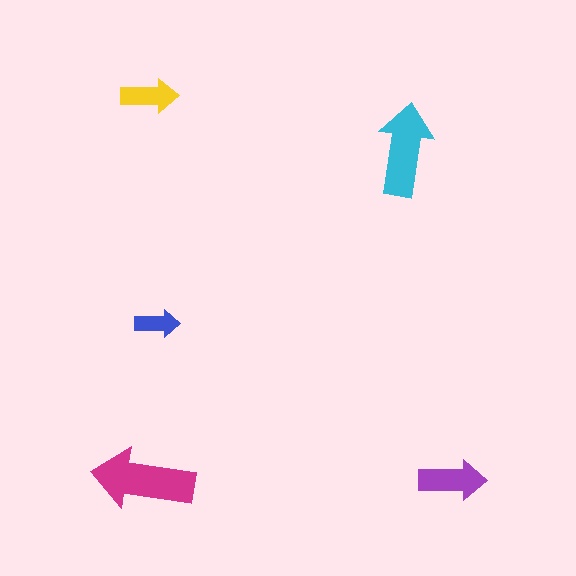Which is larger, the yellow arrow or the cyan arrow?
The cyan one.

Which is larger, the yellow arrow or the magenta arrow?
The magenta one.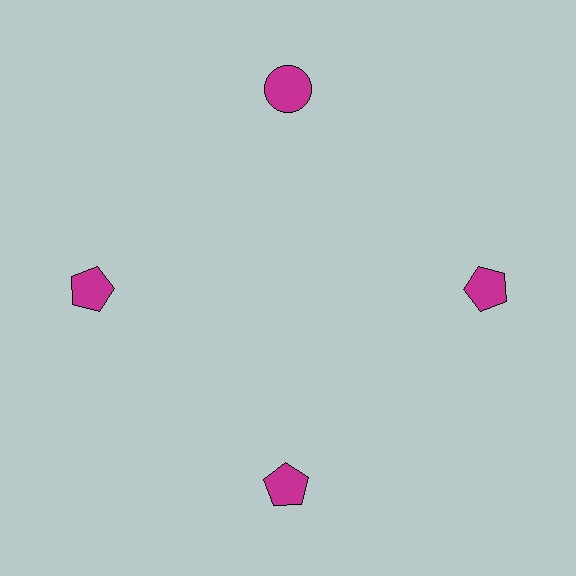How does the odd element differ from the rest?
It has a different shape: circle instead of pentagon.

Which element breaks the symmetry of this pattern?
The magenta circle at roughly the 12 o'clock position breaks the symmetry. All other shapes are magenta pentagons.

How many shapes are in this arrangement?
There are 4 shapes arranged in a ring pattern.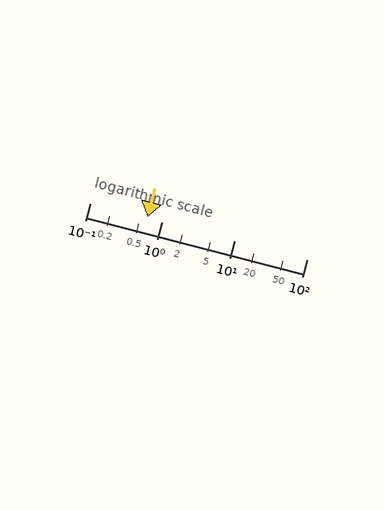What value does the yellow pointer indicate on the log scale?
The pointer indicates approximately 0.62.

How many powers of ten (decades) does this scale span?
The scale spans 3 decades, from 0.1 to 100.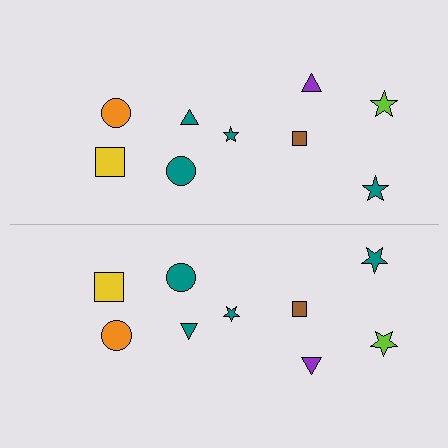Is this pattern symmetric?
Yes, this pattern has bilateral (reflection) symmetry.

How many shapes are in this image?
There are 18 shapes in this image.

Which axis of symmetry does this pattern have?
The pattern has a horizontal axis of symmetry running through the center of the image.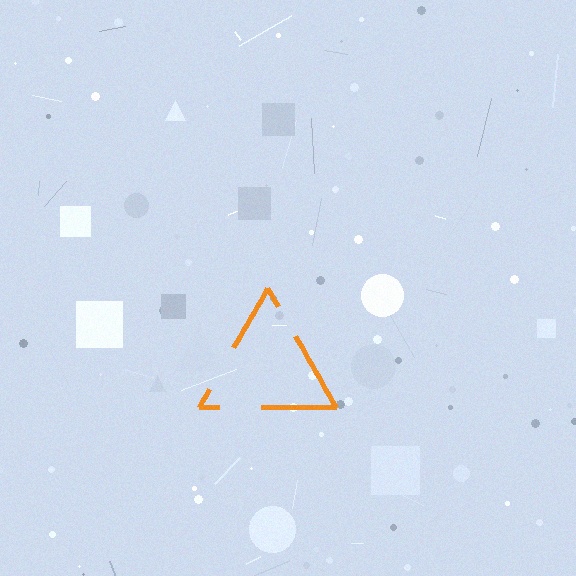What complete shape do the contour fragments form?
The contour fragments form a triangle.